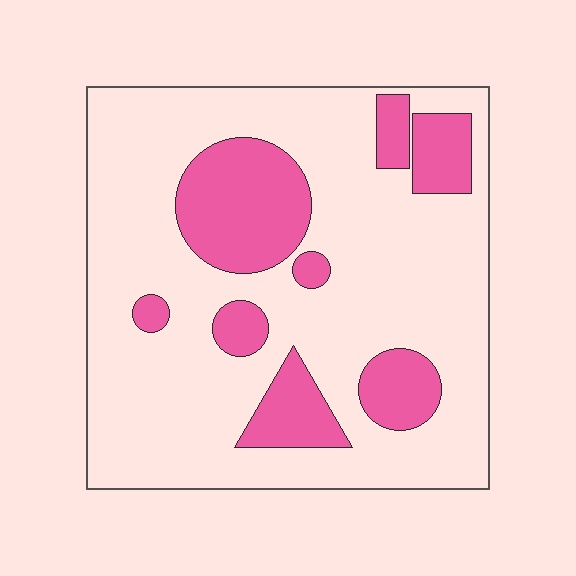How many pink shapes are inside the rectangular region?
8.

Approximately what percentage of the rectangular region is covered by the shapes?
Approximately 25%.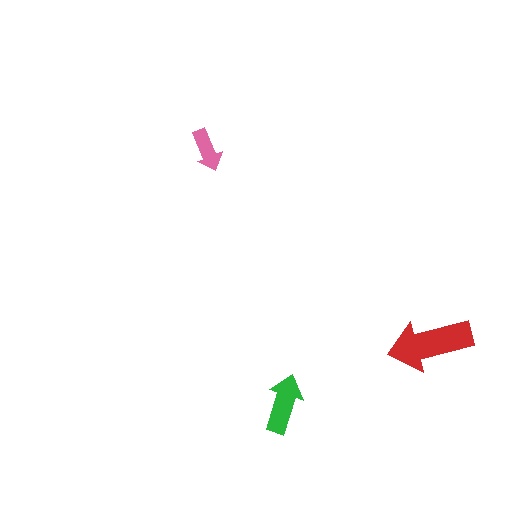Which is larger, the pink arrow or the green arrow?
The green one.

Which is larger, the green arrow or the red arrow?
The red one.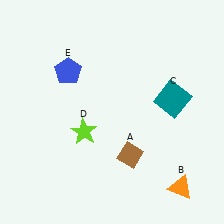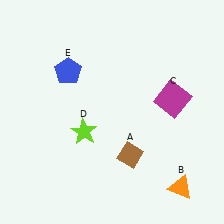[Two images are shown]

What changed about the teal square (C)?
In Image 1, C is teal. In Image 2, it changed to magenta.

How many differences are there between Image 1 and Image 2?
There is 1 difference between the two images.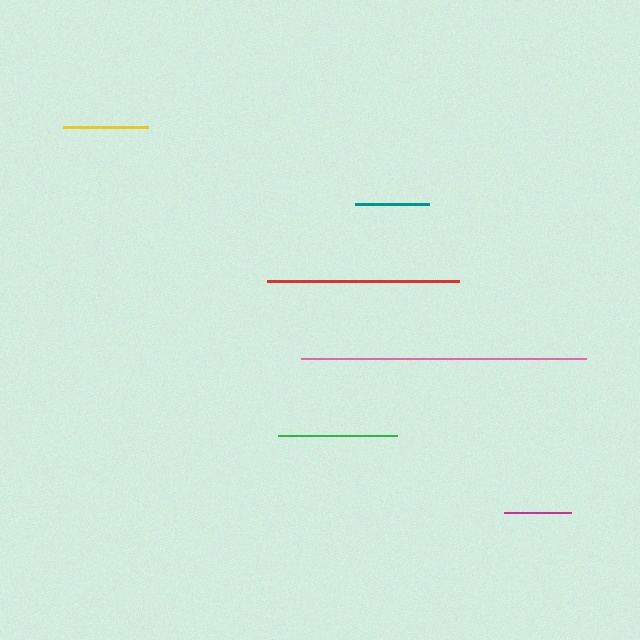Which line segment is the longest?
The pink line is the longest at approximately 285 pixels.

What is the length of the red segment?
The red segment is approximately 193 pixels long.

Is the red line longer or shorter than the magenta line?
The red line is longer than the magenta line.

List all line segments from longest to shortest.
From longest to shortest: pink, red, green, yellow, teal, magenta.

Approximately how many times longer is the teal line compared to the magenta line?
The teal line is approximately 1.1 times the length of the magenta line.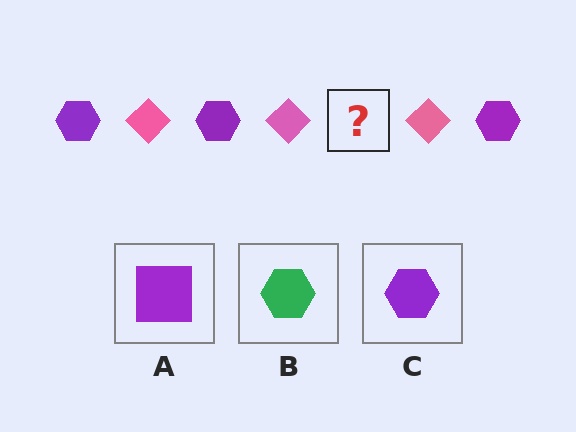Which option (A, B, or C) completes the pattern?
C.